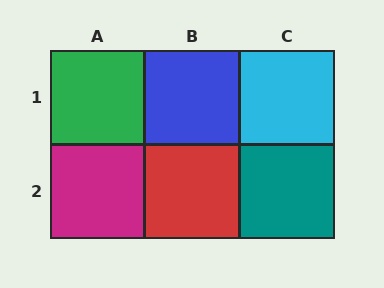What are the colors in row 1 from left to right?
Green, blue, cyan.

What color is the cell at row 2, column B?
Red.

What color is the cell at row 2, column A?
Magenta.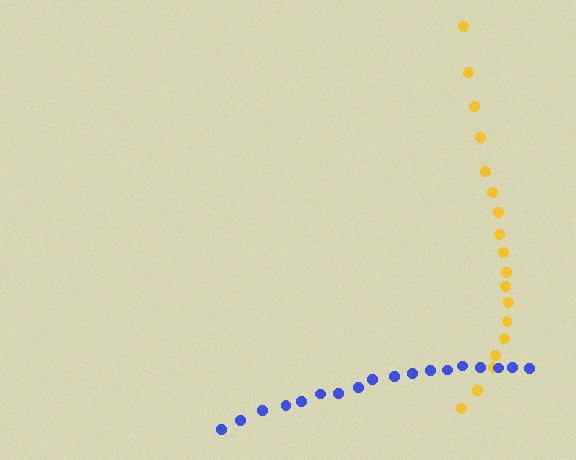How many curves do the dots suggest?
There are 2 distinct paths.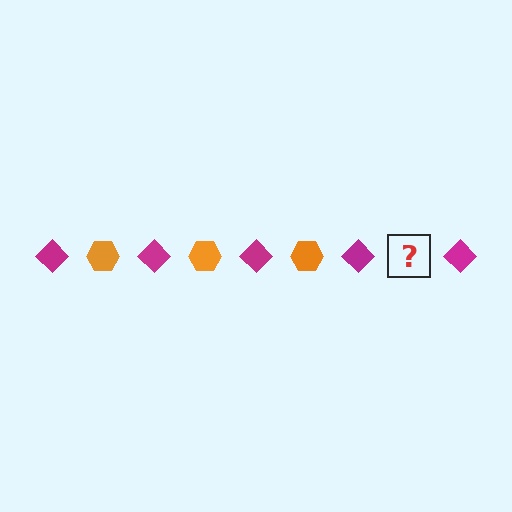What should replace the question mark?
The question mark should be replaced with an orange hexagon.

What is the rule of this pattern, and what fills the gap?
The rule is that the pattern alternates between magenta diamond and orange hexagon. The gap should be filled with an orange hexagon.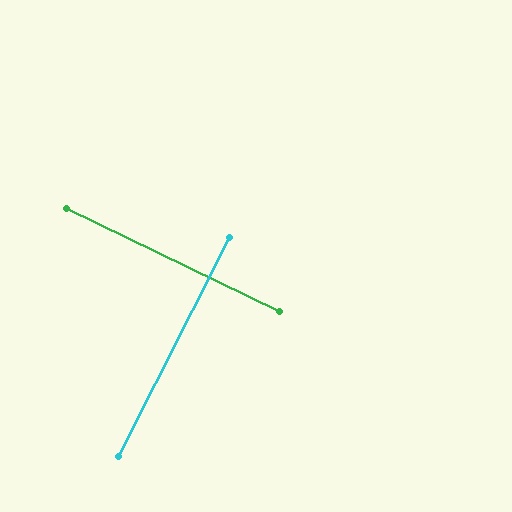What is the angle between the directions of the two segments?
Approximately 89 degrees.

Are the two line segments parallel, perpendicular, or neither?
Perpendicular — they meet at approximately 89°.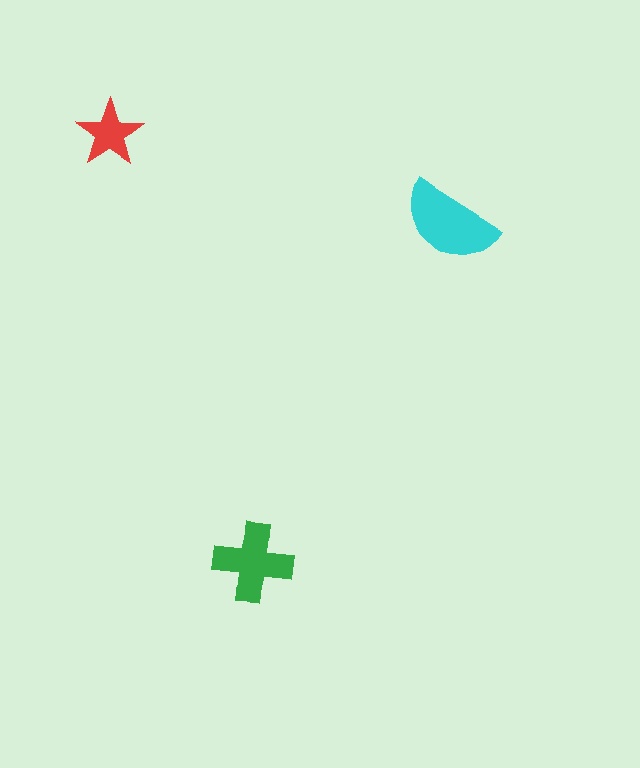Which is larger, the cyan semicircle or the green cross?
The cyan semicircle.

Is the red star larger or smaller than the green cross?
Smaller.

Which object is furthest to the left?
The red star is leftmost.